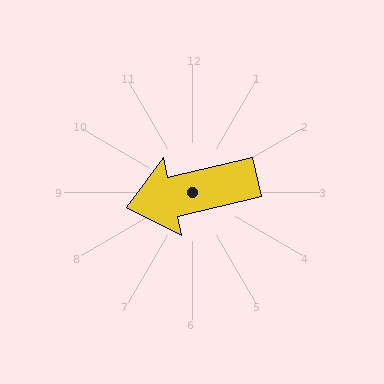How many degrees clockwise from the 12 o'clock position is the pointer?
Approximately 257 degrees.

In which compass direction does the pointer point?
West.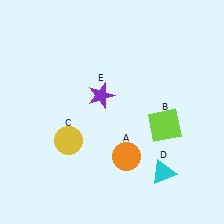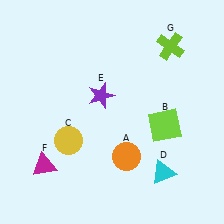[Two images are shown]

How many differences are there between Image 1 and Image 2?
There are 2 differences between the two images.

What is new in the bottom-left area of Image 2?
A magenta triangle (F) was added in the bottom-left area of Image 2.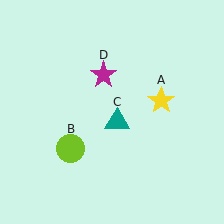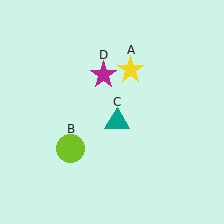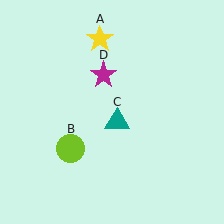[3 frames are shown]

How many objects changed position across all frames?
1 object changed position: yellow star (object A).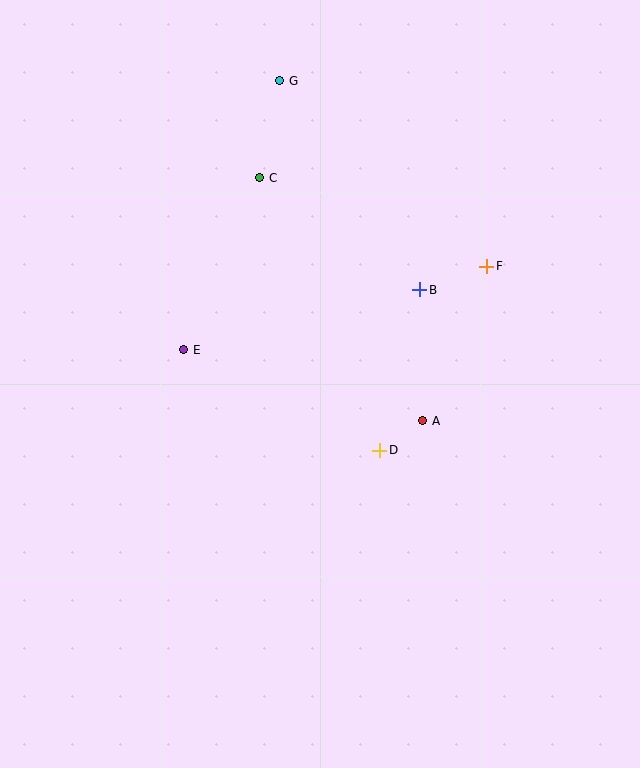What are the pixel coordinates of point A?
Point A is at (423, 421).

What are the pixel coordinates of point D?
Point D is at (380, 450).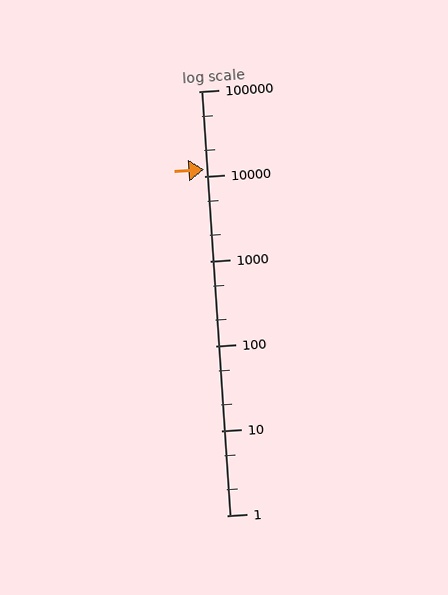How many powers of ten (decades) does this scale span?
The scale spans 5 decades, from 1 to 100000.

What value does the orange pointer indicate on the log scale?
The pointer indicates approximately 12000.